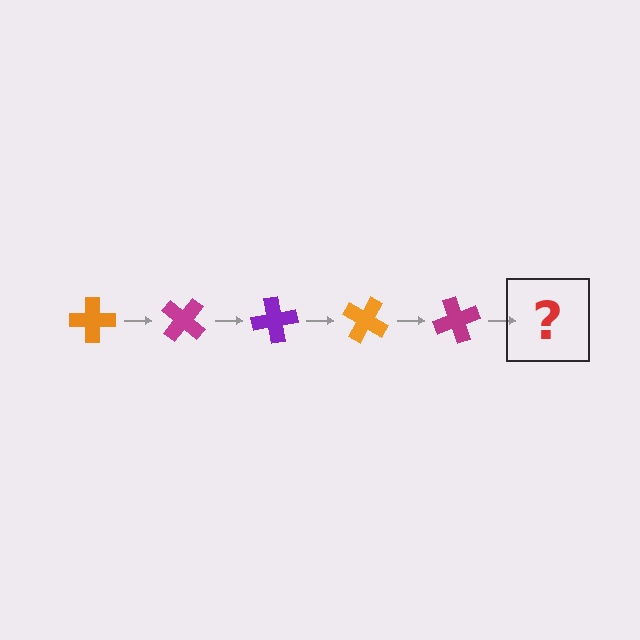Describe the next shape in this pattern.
It should be a purple cross, rotated 200 degrees from the start.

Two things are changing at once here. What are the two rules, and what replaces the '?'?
The two rules are that it rotates 40 degrees each step and the color cycles through orange, magenta, and purple. The '?' should be a purple cross, rotated 200 degrees from the start.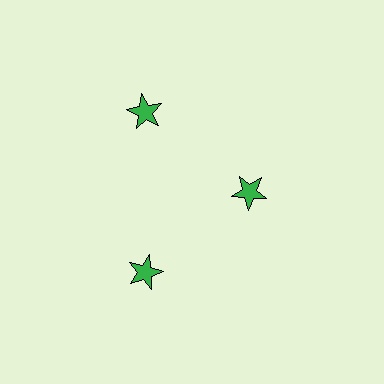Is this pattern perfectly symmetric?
No. The 3 green stars are arranged in a ring, but one element near the 3 o'clock position is pulled inward toward the center, breaking the 3-fold rotational symmetry.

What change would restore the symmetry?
The symmetry would be restored by moving it outward, back onto the ring so that all 3 stars sit at equal angles and equal distance from the center.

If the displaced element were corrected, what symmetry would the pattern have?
It would have 3-fold rotational symmetry — the pattern would map onto itself every 120 degrees.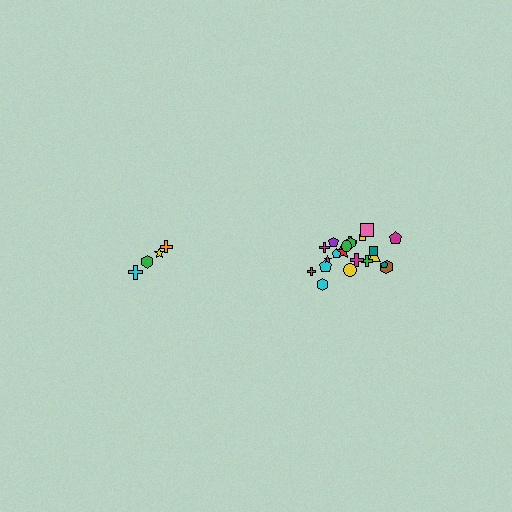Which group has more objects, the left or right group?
The right group.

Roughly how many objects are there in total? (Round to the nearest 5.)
Roughly 25 objects in total.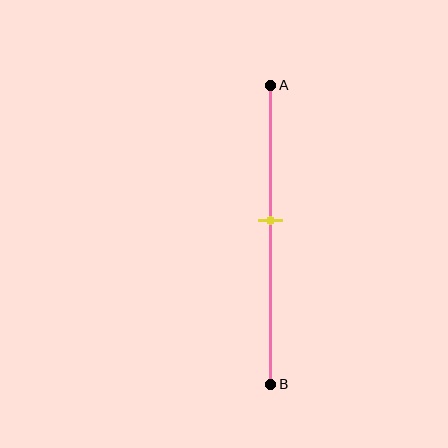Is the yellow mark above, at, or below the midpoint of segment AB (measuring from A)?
The yellow mark is above the midpoint of segment AB.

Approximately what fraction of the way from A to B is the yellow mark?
The yellow mark is approximately 45% of the way from A to B.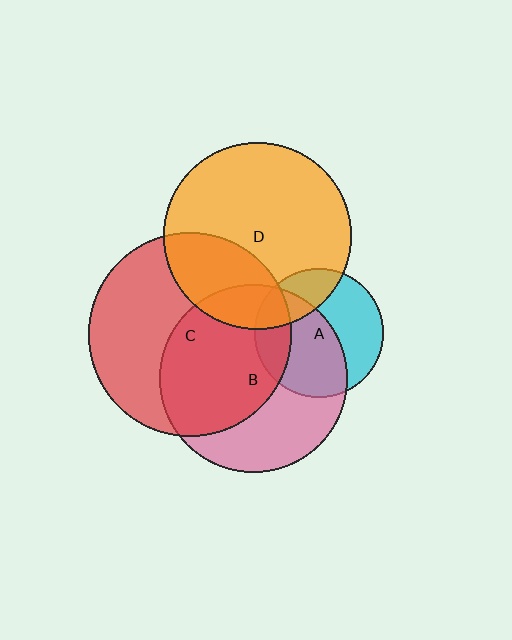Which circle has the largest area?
Circle C (red).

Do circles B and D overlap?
Yes.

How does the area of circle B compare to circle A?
Approximately 2.1 times.